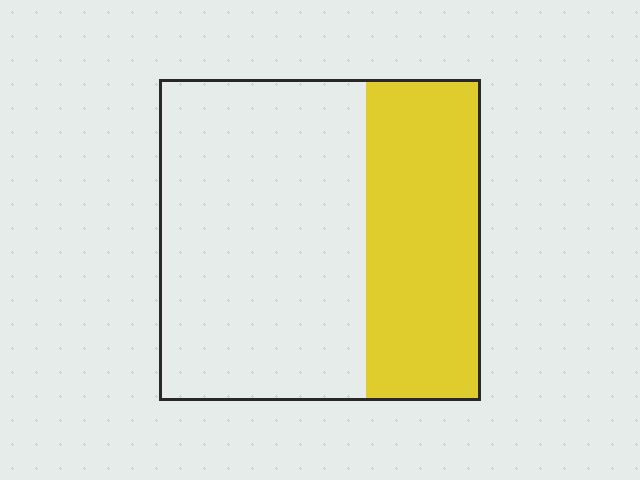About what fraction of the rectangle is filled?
About three eighths (3/8).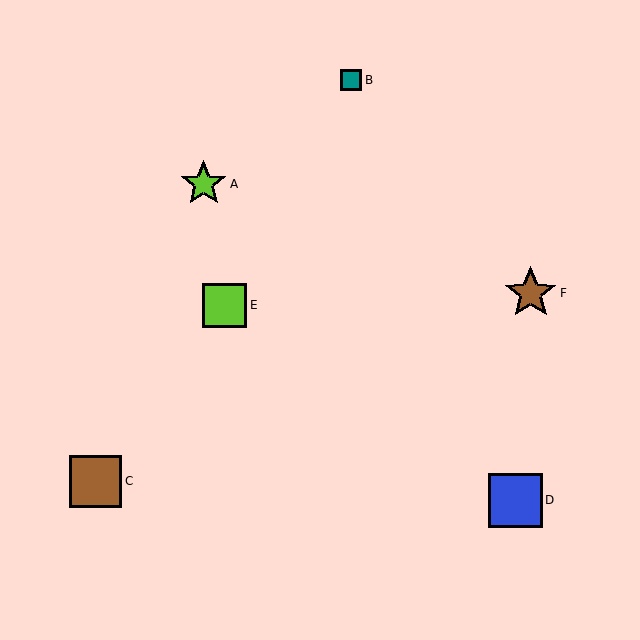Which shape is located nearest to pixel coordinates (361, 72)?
The teal square (labeled B) at (351, 80) is nearest to that location.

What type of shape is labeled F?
Shape F is a brown star.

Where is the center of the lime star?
The center of the lime star is at (204, 184).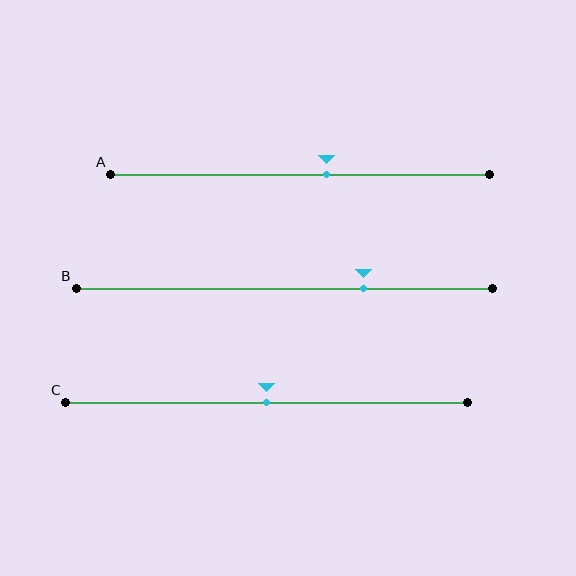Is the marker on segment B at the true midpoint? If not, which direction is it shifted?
No, the marker on segment B is shifted to the right by about 19% of the segment length.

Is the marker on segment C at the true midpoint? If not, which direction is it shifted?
Yes, the marker on segment C is at the true midpoint.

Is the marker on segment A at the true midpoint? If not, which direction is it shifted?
No, the marker on segment A is shifted to the right by about 7% of the segment length.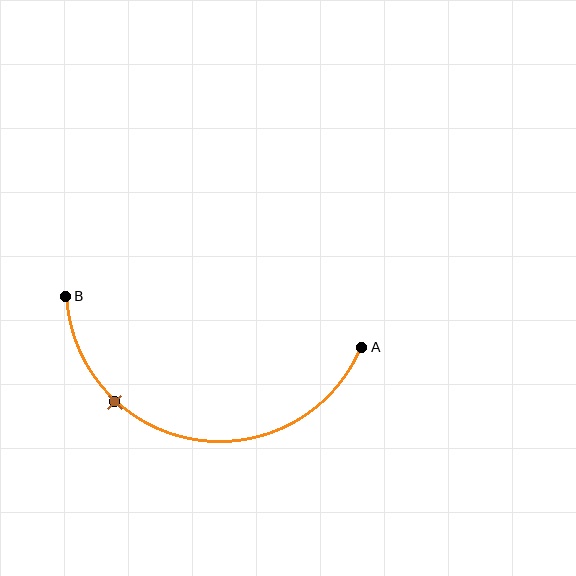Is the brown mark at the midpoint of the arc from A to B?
No. The brown mark lies on the arc but is closer to endpoint B. The arc midpoint would be at the point on the curve equidistant along the arc from both A and B.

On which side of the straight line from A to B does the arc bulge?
The arc bulges below the straight line connecting A and B.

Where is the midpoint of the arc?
The arc midpoint is the point on the curve farthest from the straight line joining A and B. It sits below that line.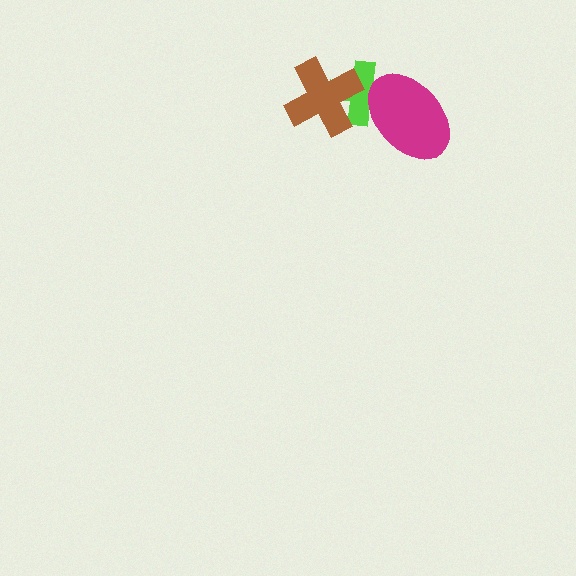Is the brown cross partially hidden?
No, no other shape covers it.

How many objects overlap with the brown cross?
1 object overlaps with the brown cross.